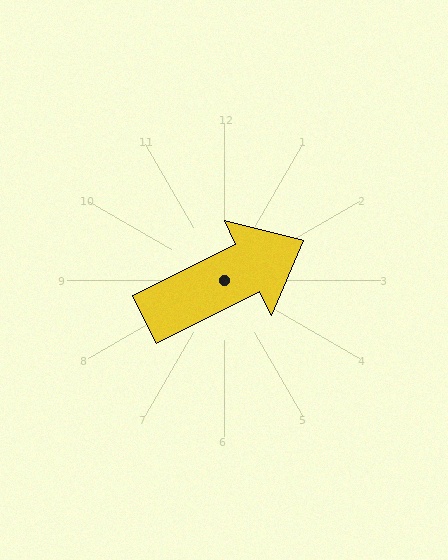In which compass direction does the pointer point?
Northeast.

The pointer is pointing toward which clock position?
Roughly 2 o'clock.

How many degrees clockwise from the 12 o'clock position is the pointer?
Approximately 64 degrees.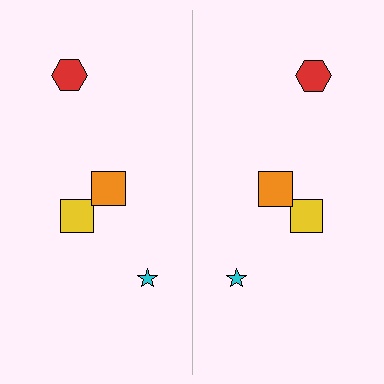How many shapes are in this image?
There are 8 shapes in this image.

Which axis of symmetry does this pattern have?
The pattern has a vertical axis of symmetry running through the center of the image.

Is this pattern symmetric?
Yes, this pattern has bilateral (reflection) symmetry.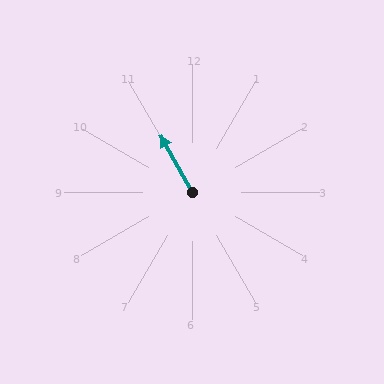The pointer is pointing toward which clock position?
Roughly 11 o'clock.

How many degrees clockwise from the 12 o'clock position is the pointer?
Approximately 331 degrees.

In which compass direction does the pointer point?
Northwest.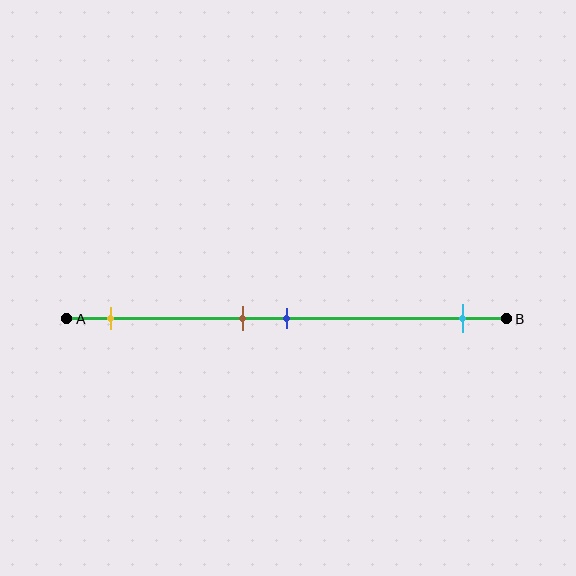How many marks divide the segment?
There are 4 marks dividing the segment.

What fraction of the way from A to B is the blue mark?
The blue mark is approximately 50% (0.5) of the way from A to B.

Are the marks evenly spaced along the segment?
No, the marks are not evenly spaced.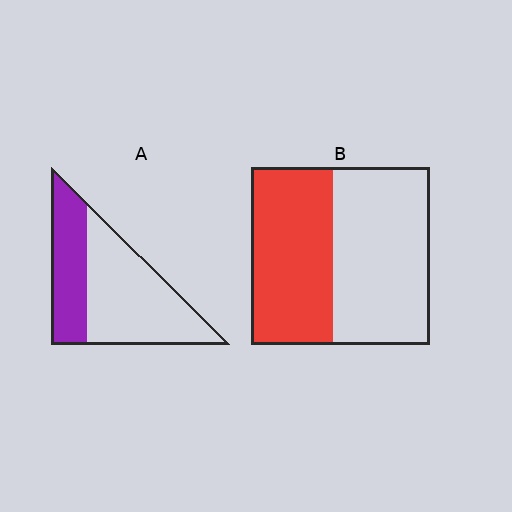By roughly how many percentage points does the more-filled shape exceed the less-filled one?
By roughly 10 percentage points (B over A).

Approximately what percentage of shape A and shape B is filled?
A is approximately 35% and B is approximately 45%.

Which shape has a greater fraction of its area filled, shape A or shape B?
Shape B.